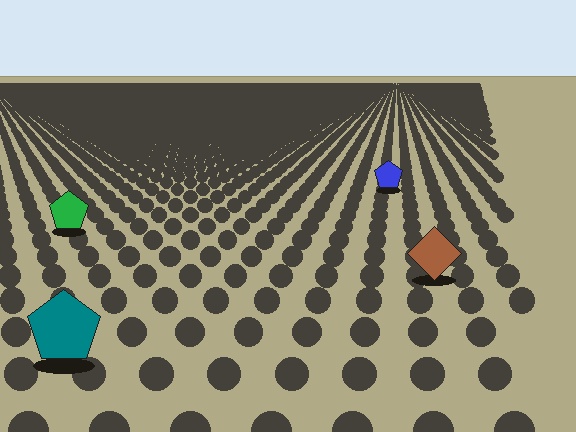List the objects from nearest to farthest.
From nearest to farthest: the teal pentagon, the brown diamond, the green pentagon, the blue pentagon.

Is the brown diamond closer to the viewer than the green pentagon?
Yes. The brown diamond is closer — you can tell from the texture gradient: the ground texture is coarser near it.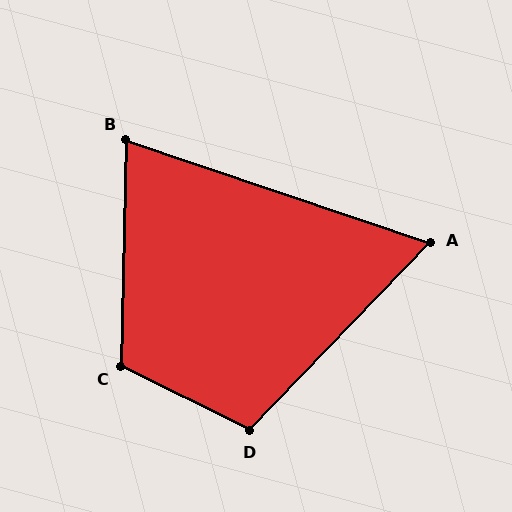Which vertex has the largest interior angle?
C, at approximately 115 degrees.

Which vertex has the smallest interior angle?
A, at approximately 65 degrees.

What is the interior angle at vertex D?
Approximately 107 degrees (obtuse).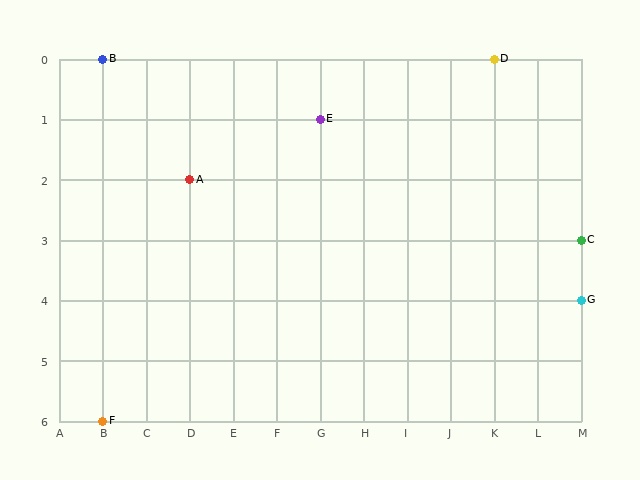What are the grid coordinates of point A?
Point A is at grid coordinates (D, 2).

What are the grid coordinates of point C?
Point C is at grid coordinates (M, 3).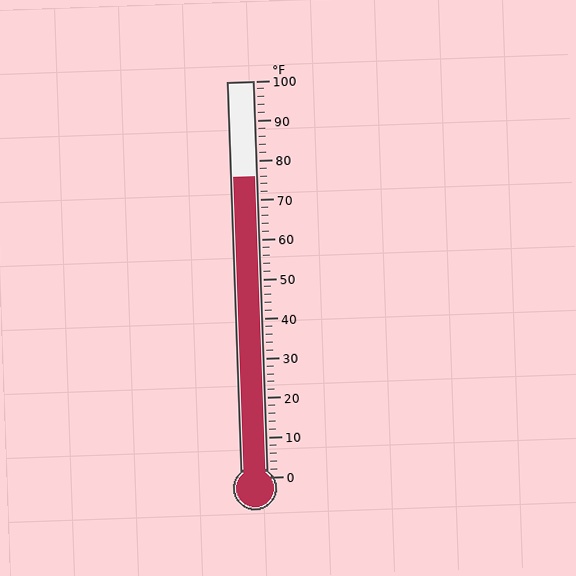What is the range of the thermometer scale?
The thermometer scale ranges from 0°F to 100°F.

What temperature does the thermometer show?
The thermometer shows approximately 76°F.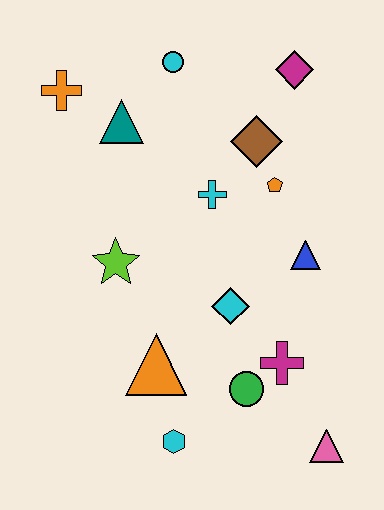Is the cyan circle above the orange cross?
Yes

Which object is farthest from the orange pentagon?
The cyan hexagon is farthest from the orange pentagon.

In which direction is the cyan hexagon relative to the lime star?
The cyan hexagon is below the lime star.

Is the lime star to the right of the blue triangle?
No